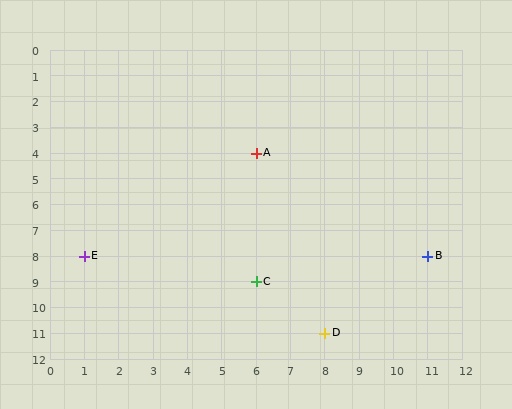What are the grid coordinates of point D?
Point D is at grid coordinates (8, 11).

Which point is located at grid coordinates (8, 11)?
Point D is at (8, 11).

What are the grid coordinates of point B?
Point B is at grid coordinates (11, 8).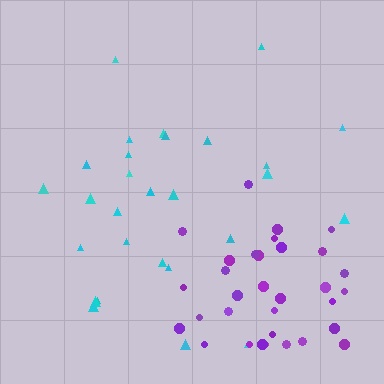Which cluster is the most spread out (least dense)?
Cyan.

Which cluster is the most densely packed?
Purple.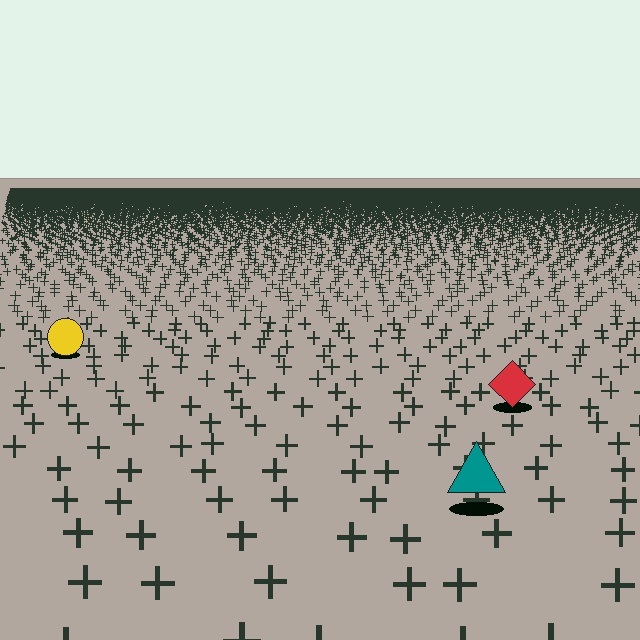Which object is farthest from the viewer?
The yellow circle is farthest from the viewer. It appears smaller and the ground texture around it is denser.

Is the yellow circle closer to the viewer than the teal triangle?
No. The teal triangle is closer — you can tell from the texture gradient: the ground texture is coarser near it.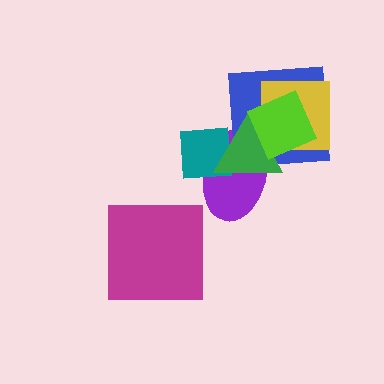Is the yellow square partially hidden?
Yes, it is partially covered by another shape.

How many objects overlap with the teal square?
2 objects overlap with the teal square.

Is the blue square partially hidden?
Yes, it is partially covered by another shape.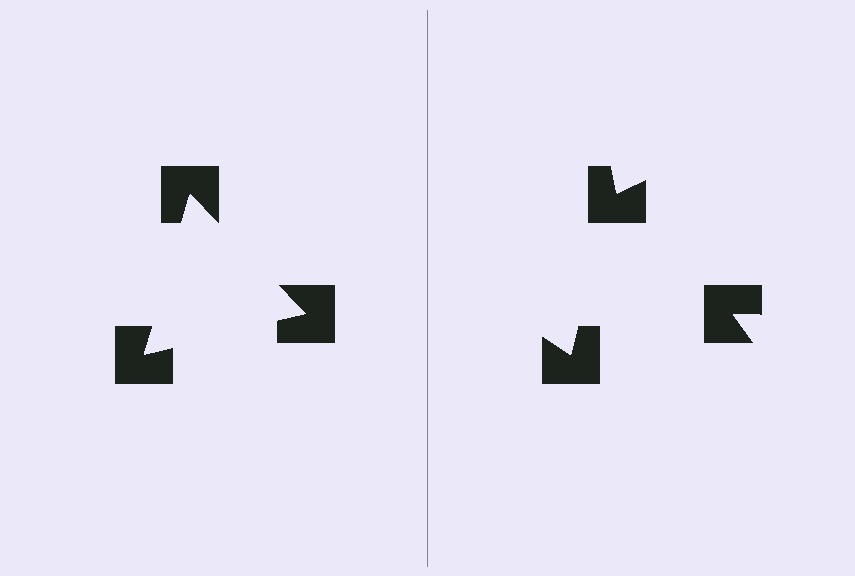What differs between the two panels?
The notched squares are positioned identically on both sides; only the wedge orientations differ. On the left they align to a triangle; on the right they are misaligned.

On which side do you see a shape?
An illusory triangle appears on the left side. On the right side the wedge cuts are rotated, so no coherent shape forms.